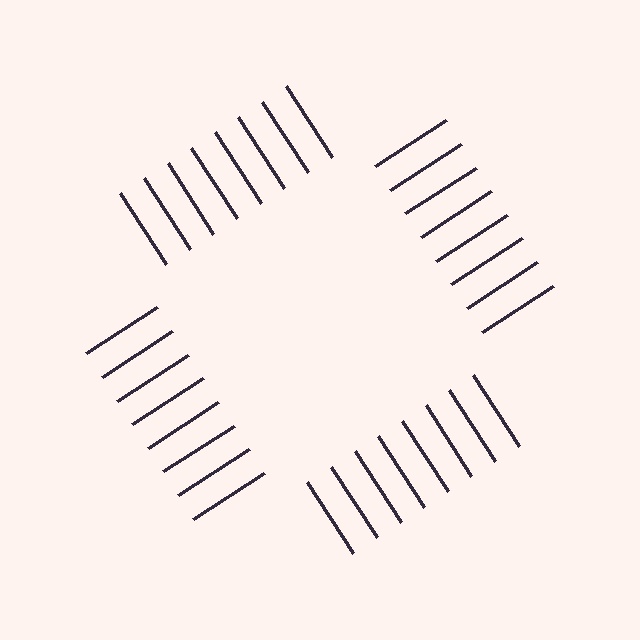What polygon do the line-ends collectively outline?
An illusory square — the line segments terminate on its edges but no continuous stroke is drawn.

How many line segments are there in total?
32 — 8 along each of the 4 edges.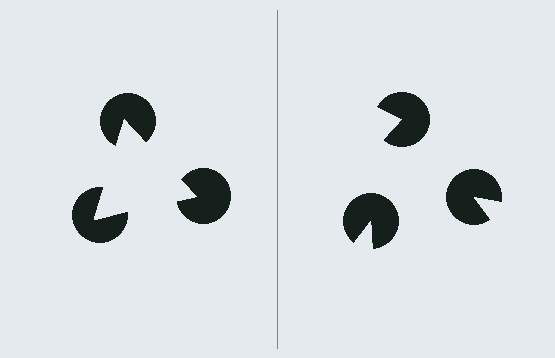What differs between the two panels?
The pac-man discs are positioned identically on both sides; only the wedge orientations differ. On the left they align to a triangle; on the right they are misaligned.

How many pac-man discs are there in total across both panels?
6 — 3 on each side.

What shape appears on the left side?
An illusory triangle.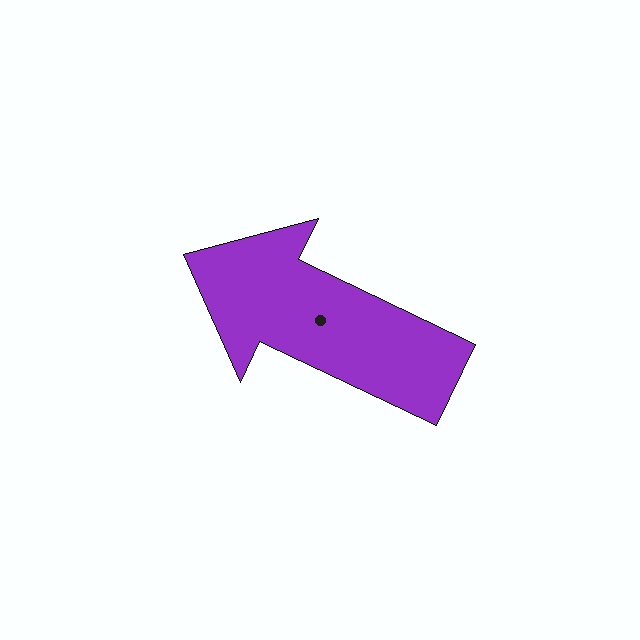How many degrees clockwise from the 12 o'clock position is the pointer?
Approximately 296 degrees.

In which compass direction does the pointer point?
Northwest.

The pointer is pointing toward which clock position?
Roughly 10 o'clock.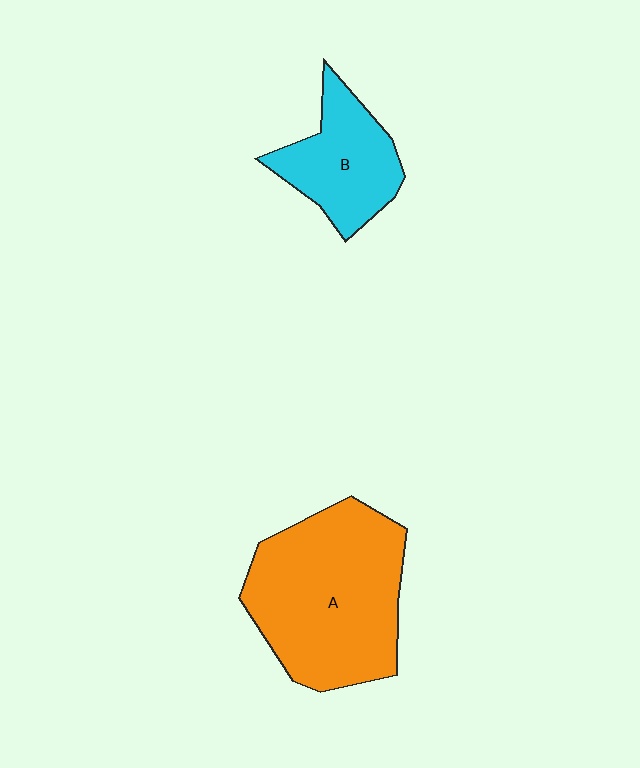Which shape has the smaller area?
Shape B (cyan).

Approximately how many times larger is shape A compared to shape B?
Approximately 2.0 times.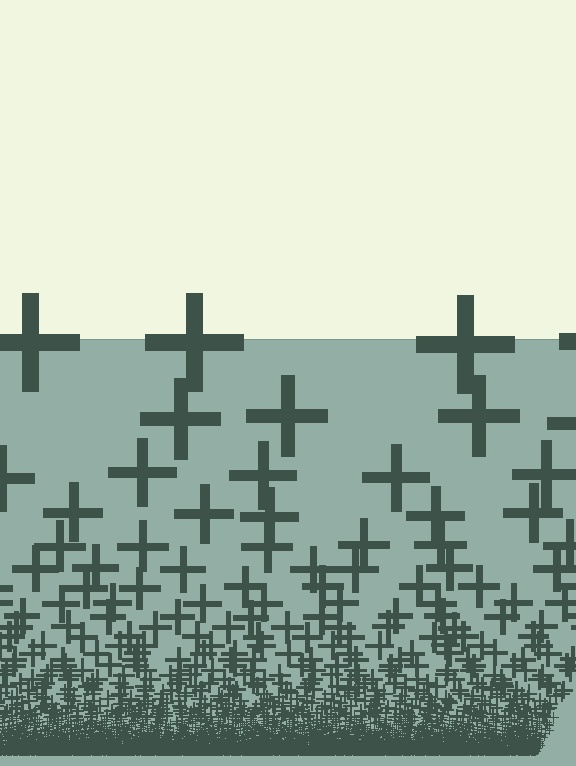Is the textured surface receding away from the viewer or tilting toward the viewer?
The surface appears to tilt toward the viewer. Texture elements get larger and sparser toward the top.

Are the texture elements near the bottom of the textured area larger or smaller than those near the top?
Smaller. The gradient is inverted — elements near the bottom are smaller and denser.